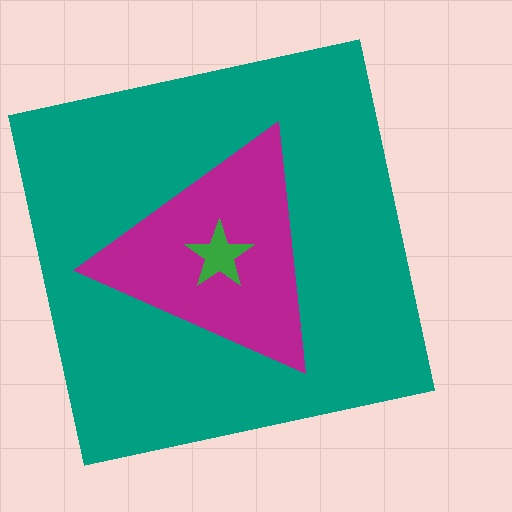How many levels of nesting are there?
3.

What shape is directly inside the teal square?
The magenta triangle.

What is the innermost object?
The green star.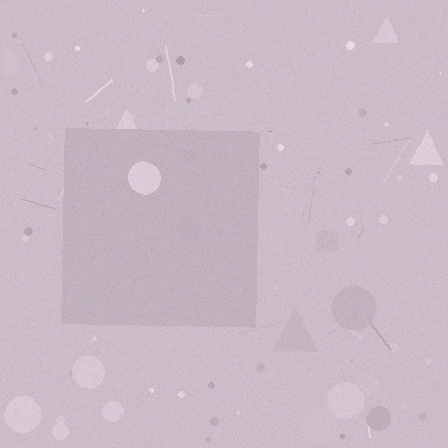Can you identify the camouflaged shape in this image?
The camouflaged shape is a square.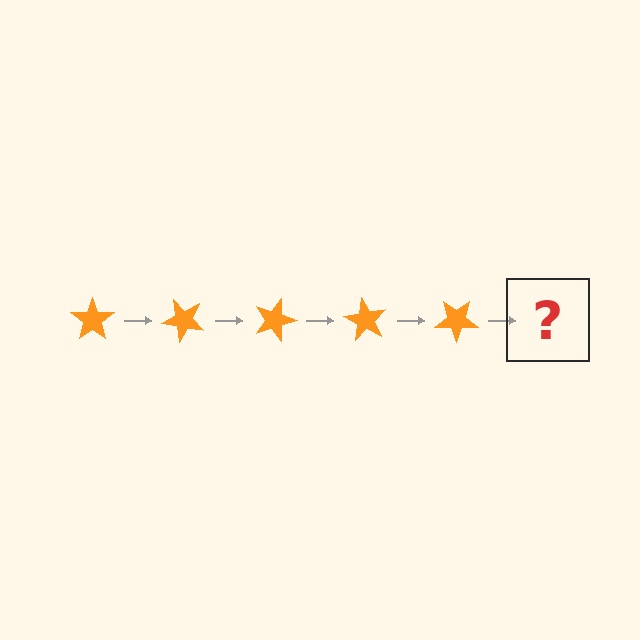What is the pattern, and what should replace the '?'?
The pattern is that the star rotates 45 degrees each step. The '?' should be an orange star rotated 225 degrees.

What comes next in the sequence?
The next element should be an orange star rotated 225 degrees.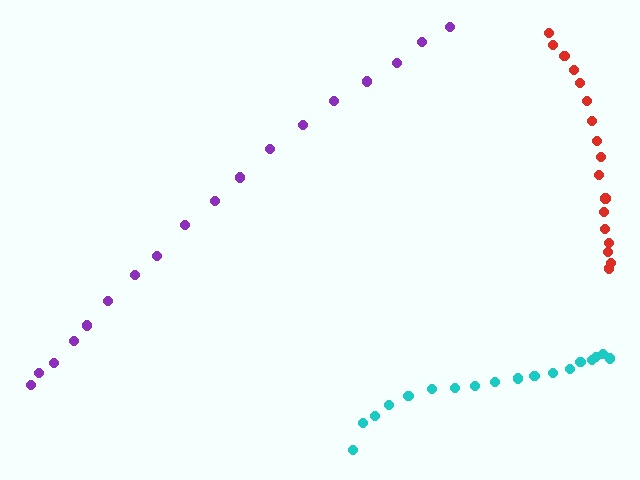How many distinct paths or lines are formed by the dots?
There are 3 distinct paths.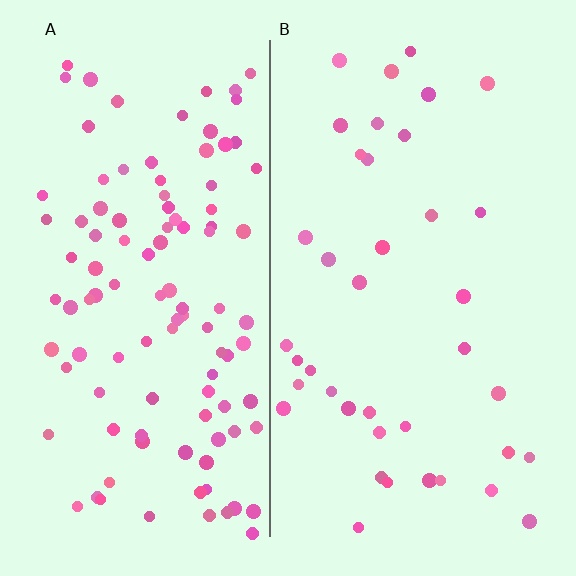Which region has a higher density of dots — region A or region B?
A (the left).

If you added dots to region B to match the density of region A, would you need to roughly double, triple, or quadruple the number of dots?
Approximately triple.